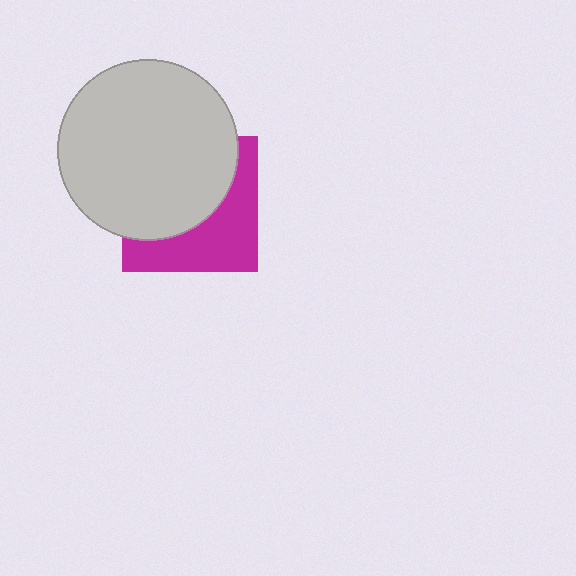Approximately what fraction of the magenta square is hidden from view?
Roughly 57% of the magenta square is hidden behind the light gray circle.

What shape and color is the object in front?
The object in front is a light gray circle.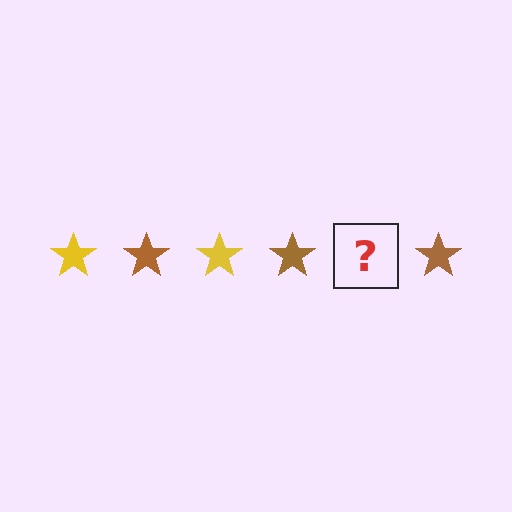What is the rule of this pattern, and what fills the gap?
The rule is that the pattern cycles through yellow, brown stars. The gap should be filled with a yellow star.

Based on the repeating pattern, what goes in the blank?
The blank should be a yellow star.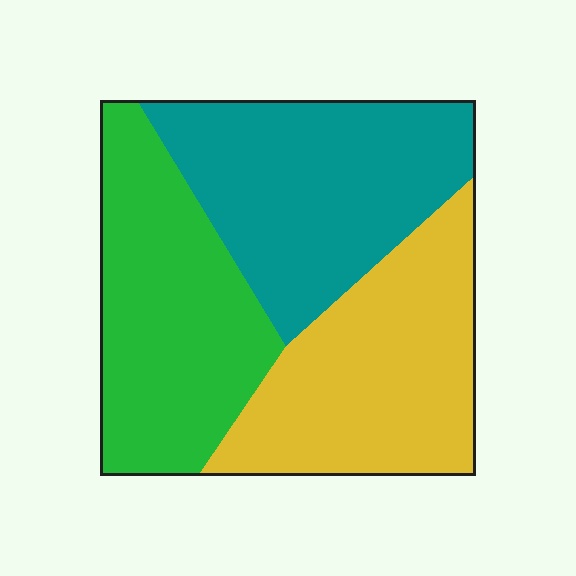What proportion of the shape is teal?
Teal covers about 35% of the shape.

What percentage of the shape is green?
Green takes up between a sixth and a third of the shape.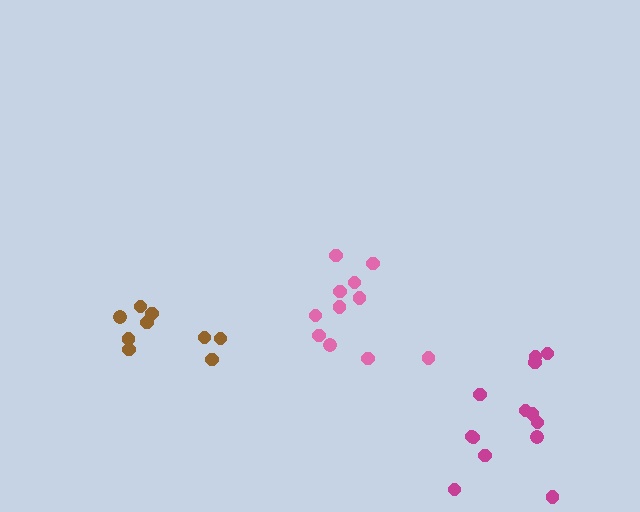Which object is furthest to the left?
The brown cluster is leftmost.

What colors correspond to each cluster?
The clusters are colored: brown, pink, magenta.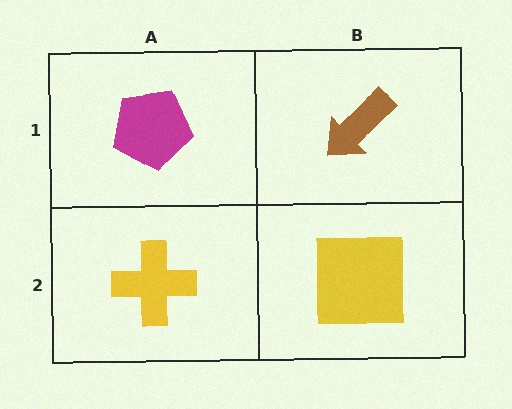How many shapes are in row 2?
2 shapes.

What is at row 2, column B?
A yellow square.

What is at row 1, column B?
A brown arrow.